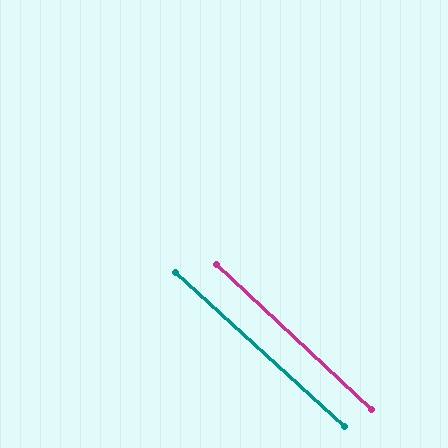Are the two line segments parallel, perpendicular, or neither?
Parallel — their directions differ by only 1.0°.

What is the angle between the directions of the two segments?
Approximately 1 degree.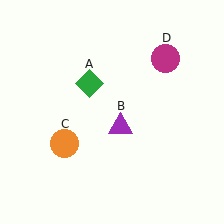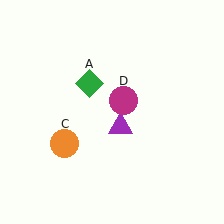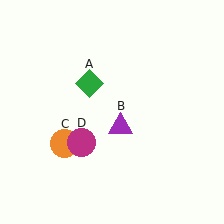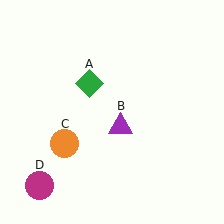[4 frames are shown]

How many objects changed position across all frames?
1 object changed position: magenta circle (object D).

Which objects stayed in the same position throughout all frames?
Green diamond (object A) and purple triangle (object B) and orange circle (object C) remained stationary.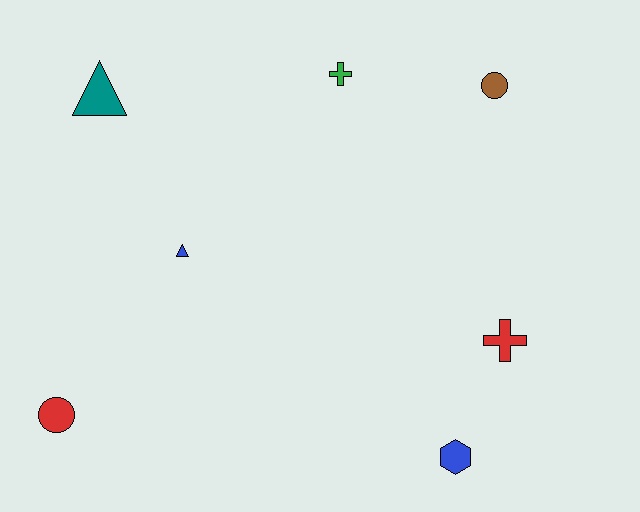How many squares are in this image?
There are no squares.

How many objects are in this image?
There are 7 objects.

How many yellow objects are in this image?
There are no yellow objects.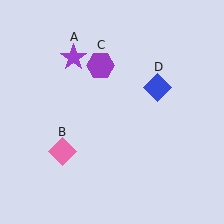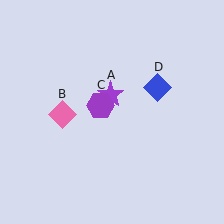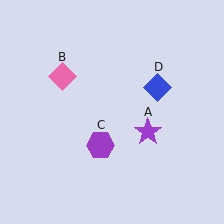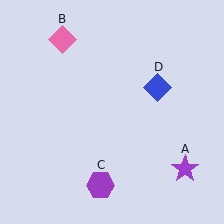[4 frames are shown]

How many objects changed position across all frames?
3 objects changed position: purple star (object A), pink diamond (object B), purple hexagon (object C).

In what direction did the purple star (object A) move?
The purple star (object A) moved down and to the right.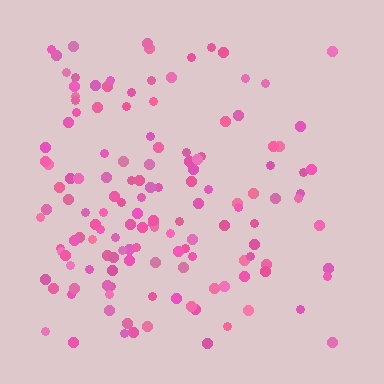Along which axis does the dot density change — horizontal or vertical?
Horizontal.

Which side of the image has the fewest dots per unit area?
The right.